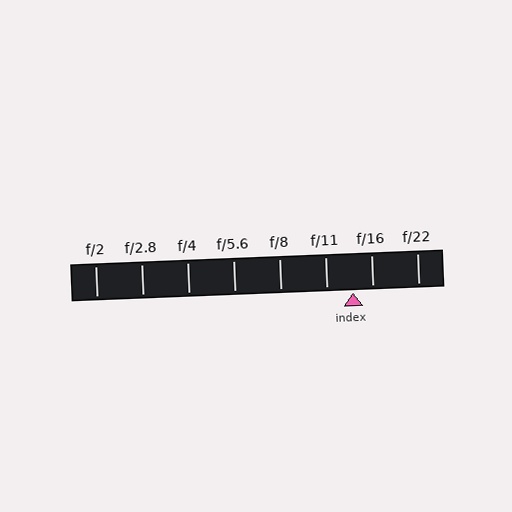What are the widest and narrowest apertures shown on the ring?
The widest aperture shown is f/2 and the narrowest is f/22.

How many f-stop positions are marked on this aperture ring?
There are 8 f-stop positions marked.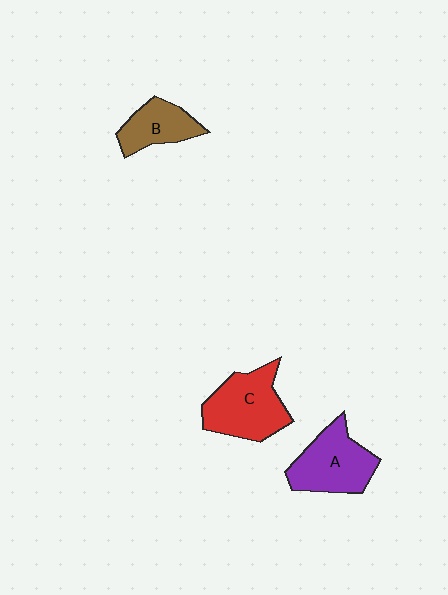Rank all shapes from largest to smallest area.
From largest to smallest: C (red), A (purple), B (brown).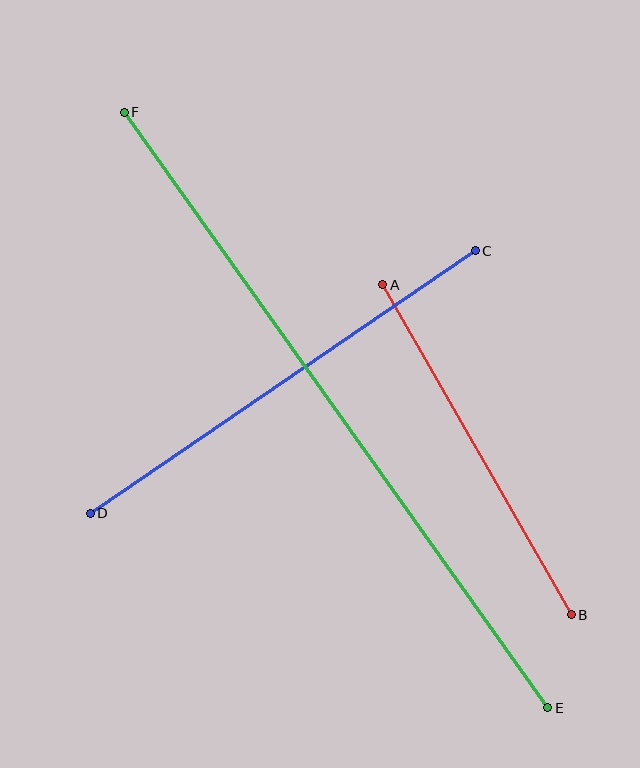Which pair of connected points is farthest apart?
Points E and F are farthest apart.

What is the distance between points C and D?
The distance is approximately 466 pixels.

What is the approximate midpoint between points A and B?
The midpoint is at approximately (477, 450) pixels.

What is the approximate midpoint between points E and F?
The midpoint is at approximately (336, 410) pixels.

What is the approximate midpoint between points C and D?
The midpoint is at approximately (283, 382) pixels.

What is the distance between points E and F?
The distance is approximately 731 pixels.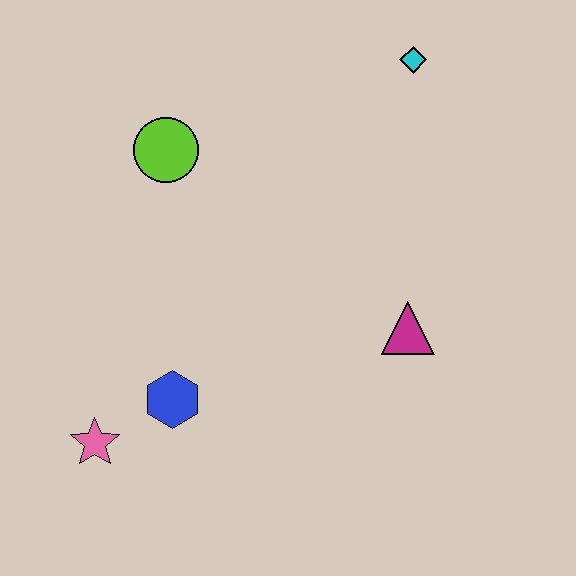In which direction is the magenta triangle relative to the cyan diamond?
The magenta triangle is below the cyan diamond.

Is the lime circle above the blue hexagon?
Yes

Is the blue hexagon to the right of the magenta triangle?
No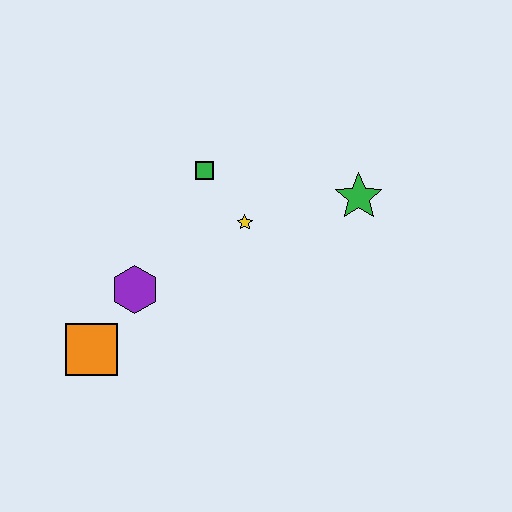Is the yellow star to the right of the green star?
No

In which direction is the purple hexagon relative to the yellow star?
The purple hexagon is to the left of the yellow star.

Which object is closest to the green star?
The yellow star is closest to the green star.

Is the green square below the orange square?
No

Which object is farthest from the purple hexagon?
The green star is farthest from the purple hexagon.